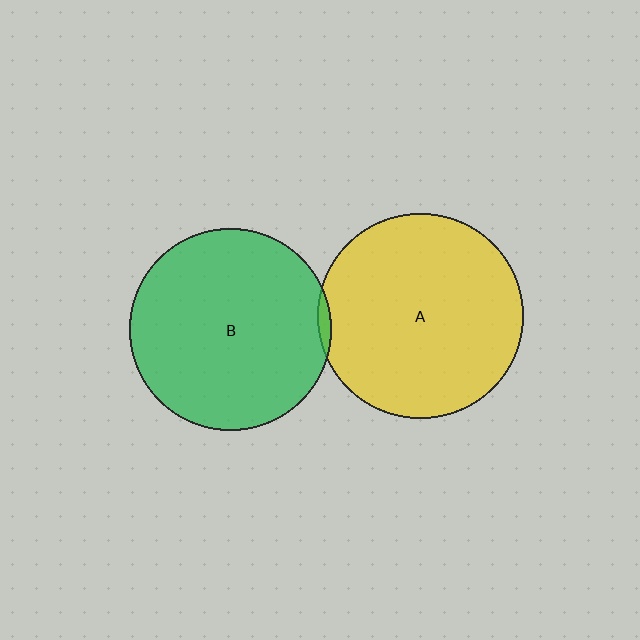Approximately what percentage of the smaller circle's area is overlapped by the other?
Approximately 5%.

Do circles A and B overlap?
Yes.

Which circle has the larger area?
Circle A (yellow).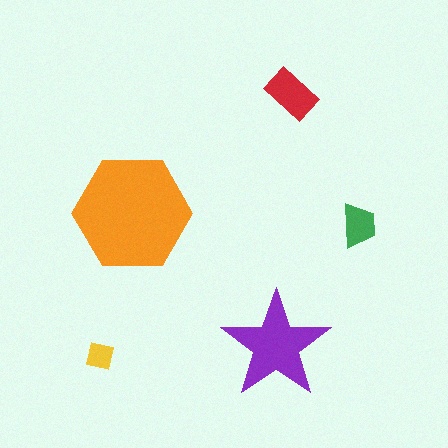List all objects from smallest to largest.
The yellow square, the green trapezoid, the red rectangle, the purple star, the orange hexagon.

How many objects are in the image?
There are 5 objects in the image.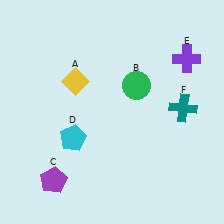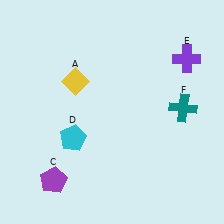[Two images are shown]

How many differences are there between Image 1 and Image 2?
There is 1 difference between the two images.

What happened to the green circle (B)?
The green circle (B) was removed in Image 2. It was in the top-right area of Image 1.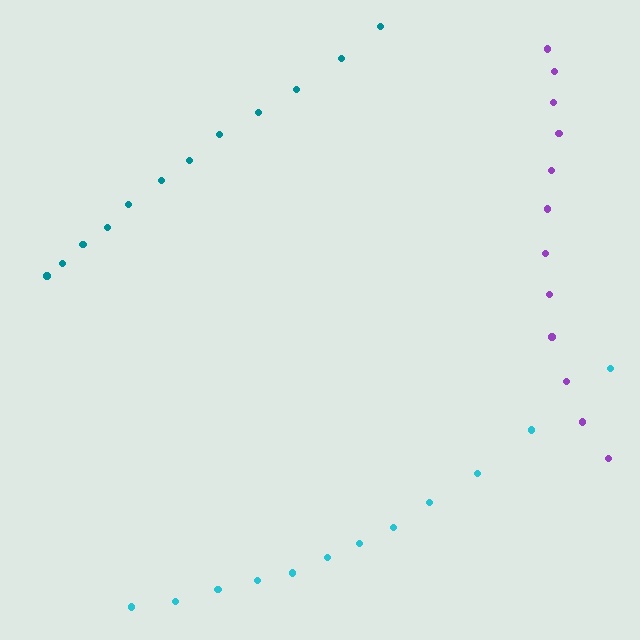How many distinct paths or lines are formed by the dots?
There are 3 distinct paths.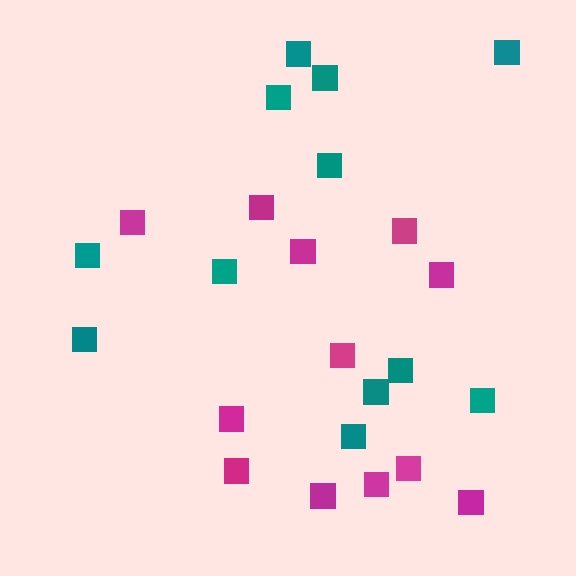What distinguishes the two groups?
There are 2 groups: one group of magenta squares (12) and one group of teal squares (12).